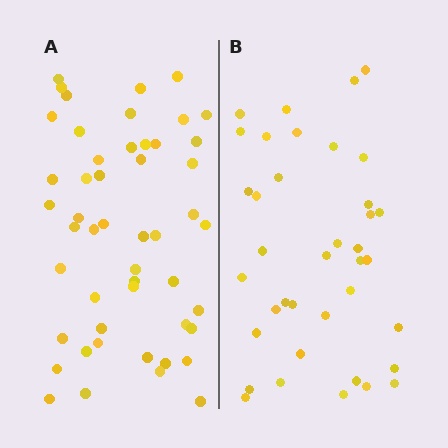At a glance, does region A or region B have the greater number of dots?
Region A (the left region) has more dots.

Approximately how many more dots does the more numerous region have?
Region A has roughly 12 or so more dots than region B.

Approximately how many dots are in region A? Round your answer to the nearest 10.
About 50 dots.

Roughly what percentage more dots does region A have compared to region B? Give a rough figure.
About 30% more.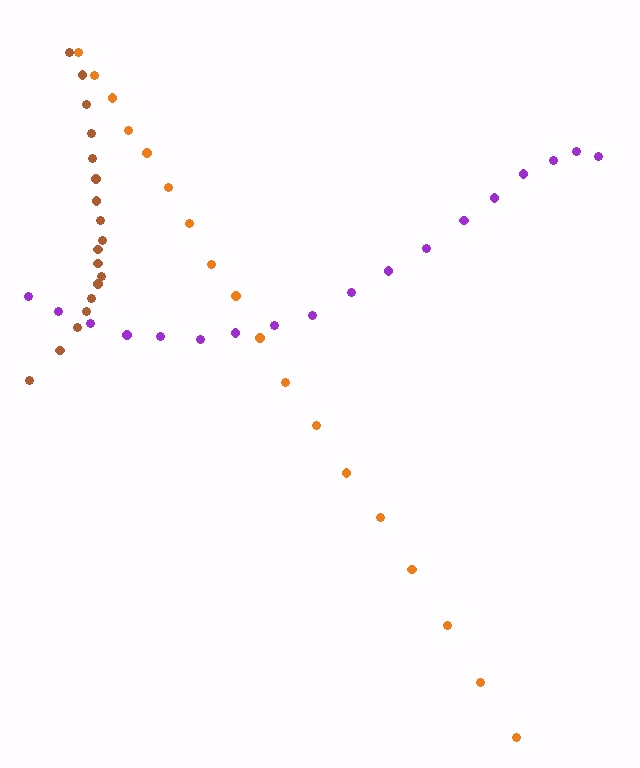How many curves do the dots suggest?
There are 3 distinct paths.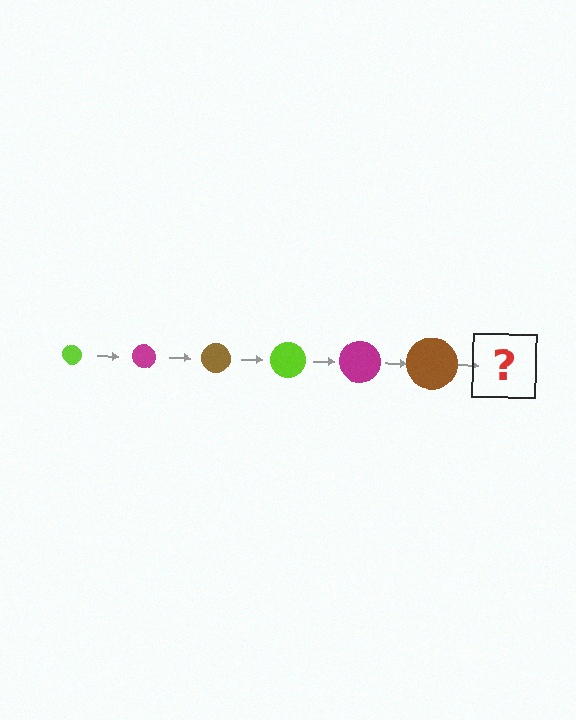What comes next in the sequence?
The next element should be a lime circle, larger than the previous one.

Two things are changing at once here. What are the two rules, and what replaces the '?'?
The two rules are that the circle grows larger each step and the color cycles through lime, magenta, and brown. The '?' should be a lime circle, larger than the previous one.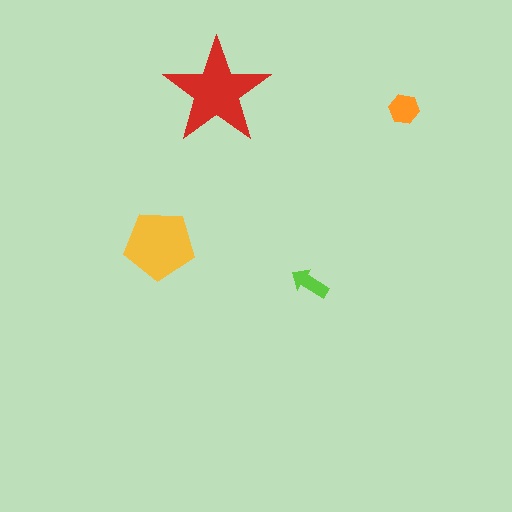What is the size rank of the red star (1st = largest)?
1st.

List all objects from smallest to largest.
The lime arrow, the orange hexagon, the yellow pentagon, the red star.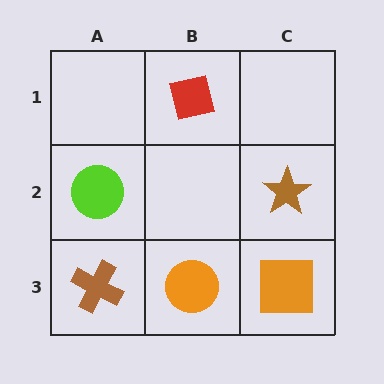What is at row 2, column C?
A brown star.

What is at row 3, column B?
An orange circle.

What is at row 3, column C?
An orange square.